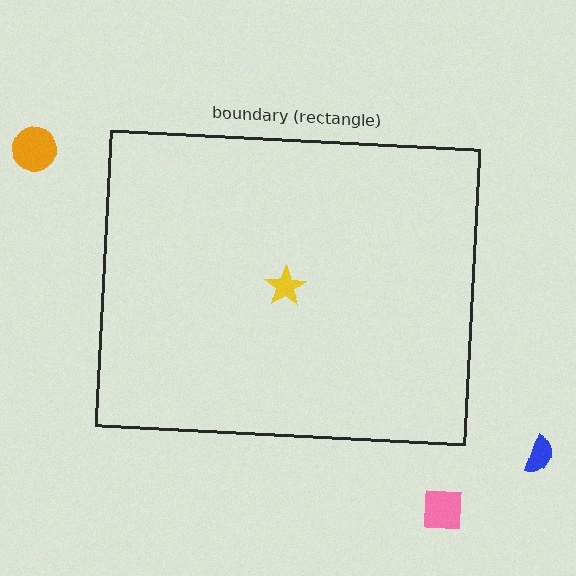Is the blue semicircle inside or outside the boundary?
Outside.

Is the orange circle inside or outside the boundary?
Outside.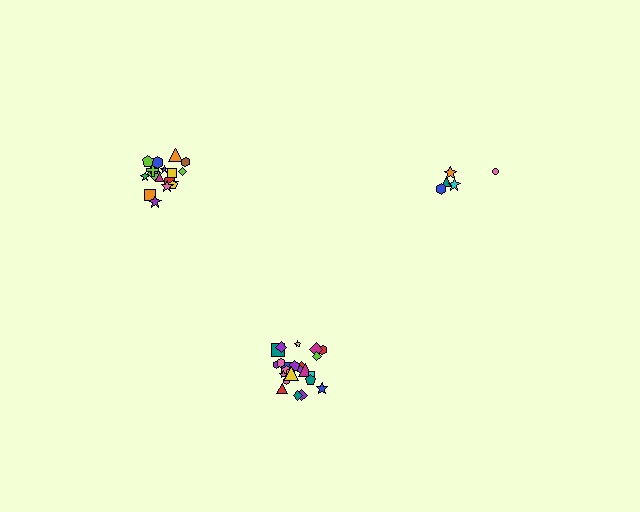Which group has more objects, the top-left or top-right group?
The top-left group.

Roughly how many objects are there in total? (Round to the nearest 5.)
Roughly 50 objects in total.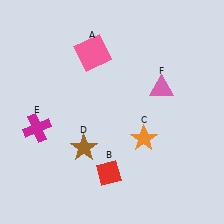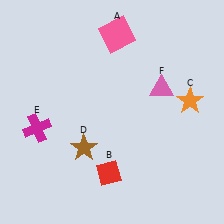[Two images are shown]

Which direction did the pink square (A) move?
The pink square (A) moved right.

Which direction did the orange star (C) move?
The orange star (C) moved right.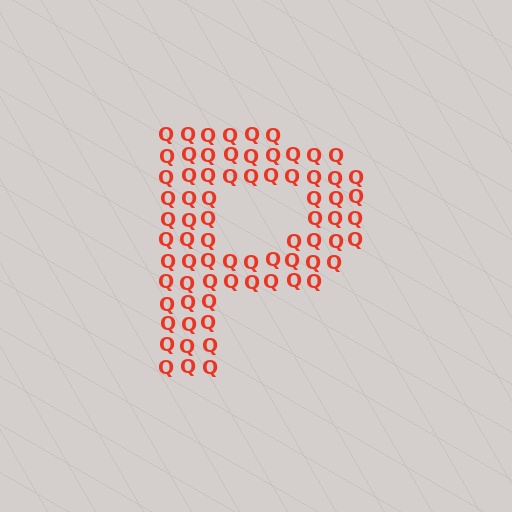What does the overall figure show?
The overall figure shows the letter P.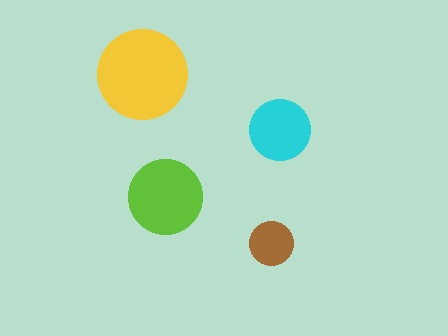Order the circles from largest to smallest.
the yellow one, the lime one, the cyan one, the brown one.